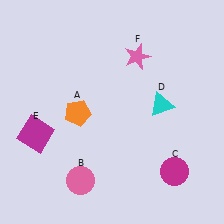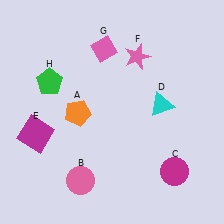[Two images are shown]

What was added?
A pink diamond (G), a green pentagon (H) were added in Image 2.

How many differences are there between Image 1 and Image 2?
There are 2 differences between the two images.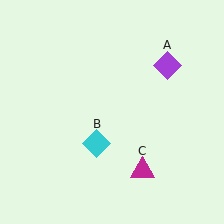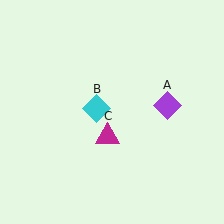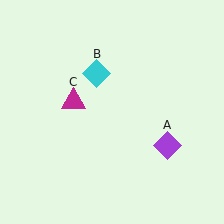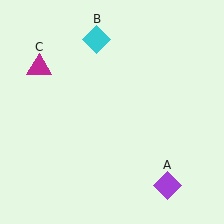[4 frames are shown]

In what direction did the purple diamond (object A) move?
The purple diamond (object A) moved down.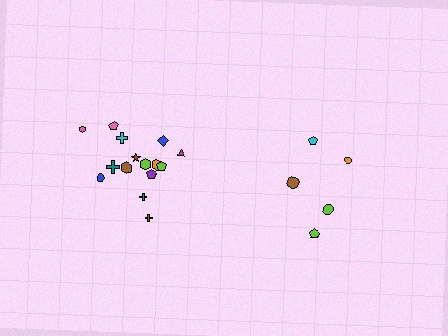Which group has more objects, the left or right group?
The left group.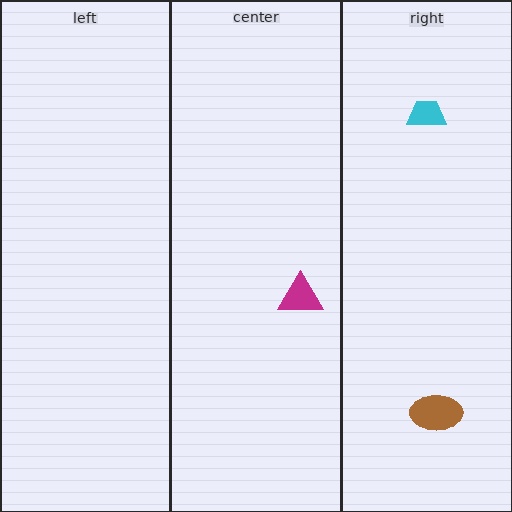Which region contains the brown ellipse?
The right region.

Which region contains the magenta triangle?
The center region.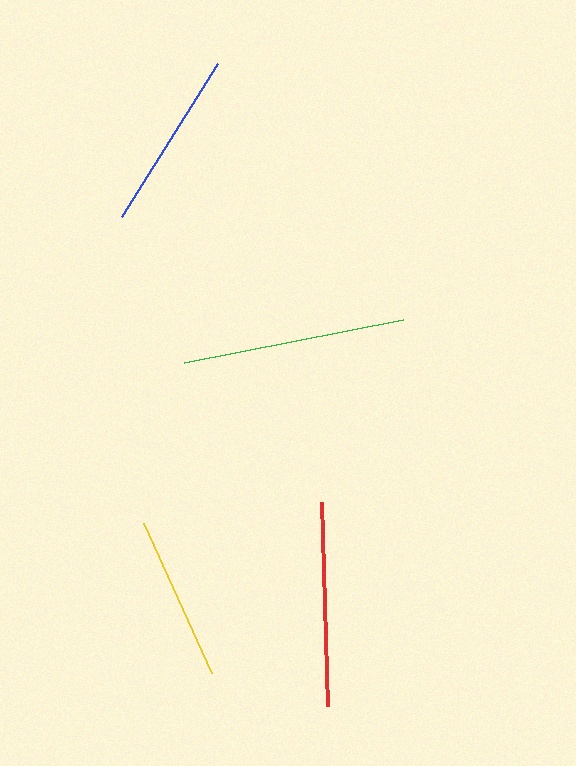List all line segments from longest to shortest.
From longest to shortest: green, red, blue, yellow.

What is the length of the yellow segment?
The yellow segment is approximately 165 pixels long.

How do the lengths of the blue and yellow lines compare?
The blue and yellow lines are approximately the same length.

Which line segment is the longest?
The green line is the longest at approximately 224 pixels.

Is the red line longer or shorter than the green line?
The green line is longer than the red line.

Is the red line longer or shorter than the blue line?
The red line is longer than the blue line.